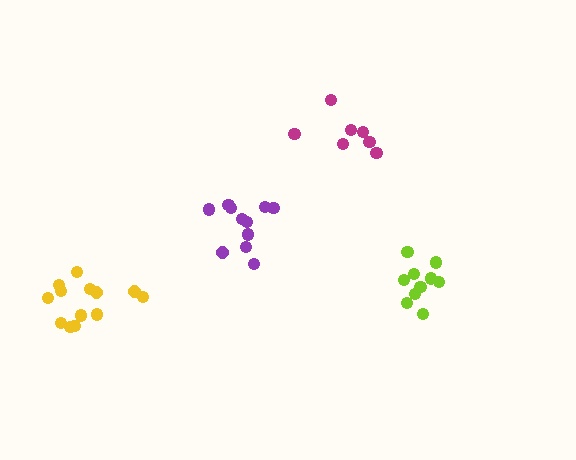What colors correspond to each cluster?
The clusters are colored: lime, purple, yellow, magenta.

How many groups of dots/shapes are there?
There are 4 groups.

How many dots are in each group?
Group 1: 10 dots, Group 2: 11 dots, Group 3: 13 dots, Group 4: 7 dots (41 total).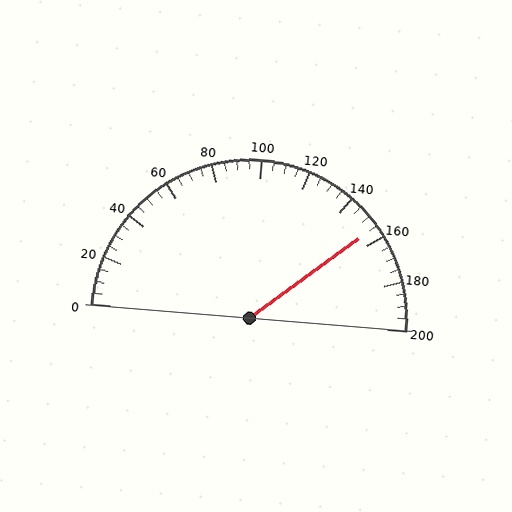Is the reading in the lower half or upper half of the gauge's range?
The reading is in the upper half of the range (0 to 200).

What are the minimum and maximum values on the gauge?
The gauge ranges from 0 to 200.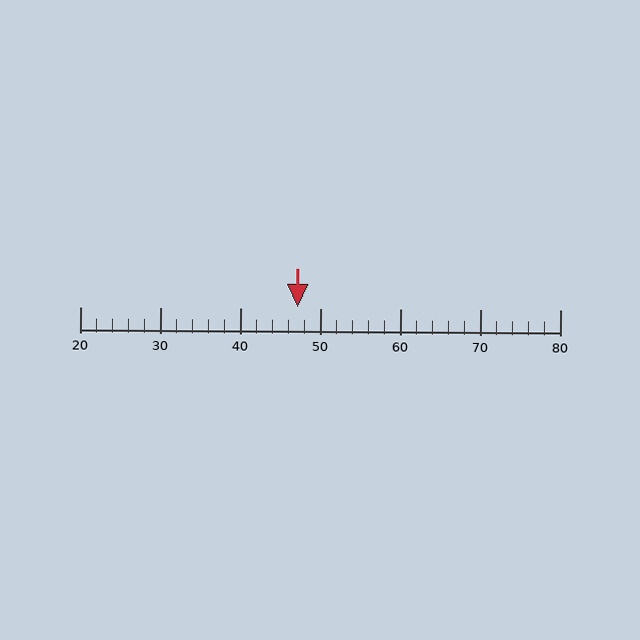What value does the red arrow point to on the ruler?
The red arrow points to approximately 47.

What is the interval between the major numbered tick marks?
The major tick marks are spaced 10 units apart.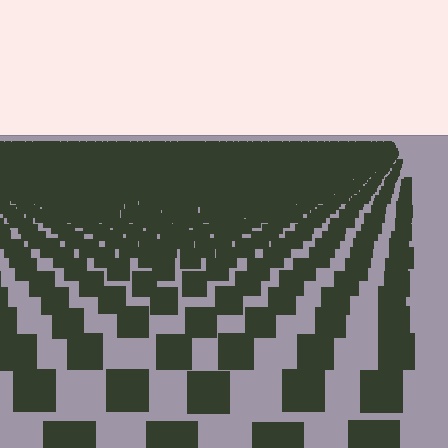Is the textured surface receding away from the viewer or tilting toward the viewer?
The surface is receding away from the viewer. Texture elements get smaller and denser toward the top.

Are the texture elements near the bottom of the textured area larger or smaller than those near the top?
Larger. Near the bottom, elements are closer to the viewer and appear at a bigger on-screen size.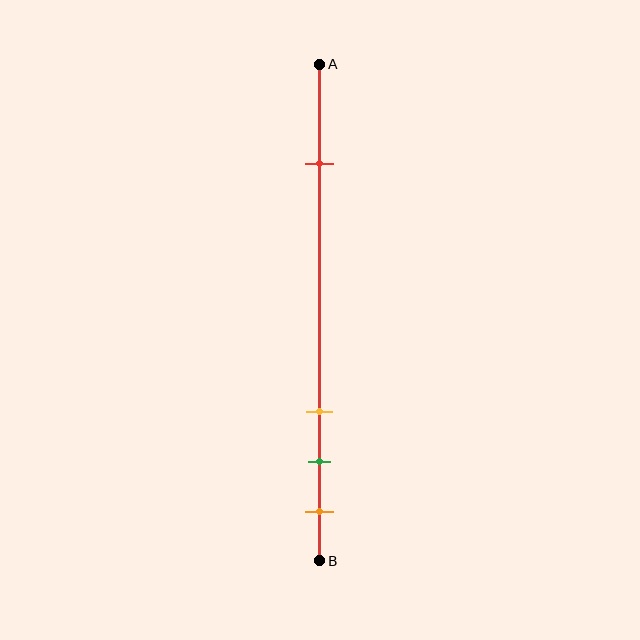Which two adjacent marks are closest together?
The green and orange marks are the closest adjacent pair.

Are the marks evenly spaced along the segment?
No, the marks are not evenly spaced.